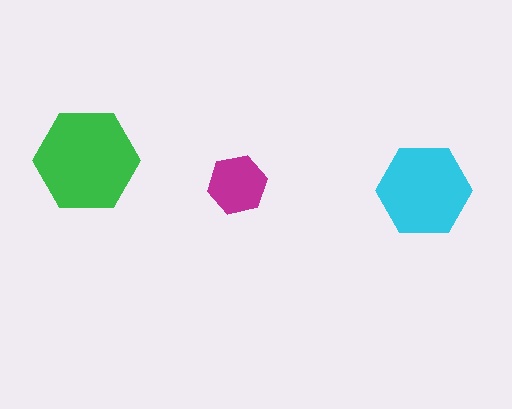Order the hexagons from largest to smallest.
the green one, the cyan one, the magenta one.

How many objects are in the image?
There are 3 objects in the image.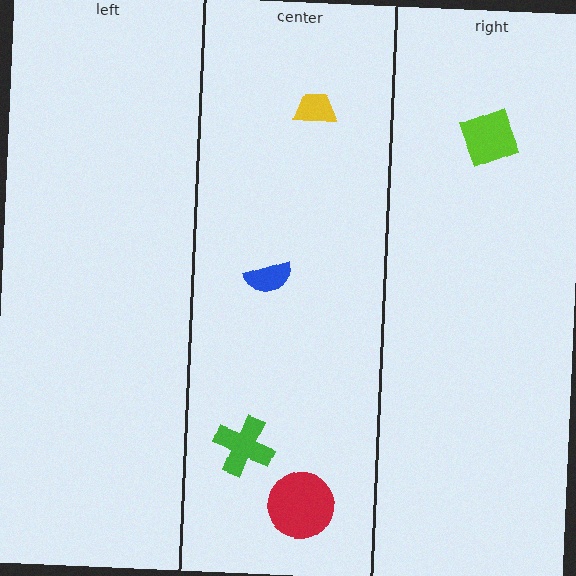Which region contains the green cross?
The center region.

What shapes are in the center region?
The blue semicircle, the yellow trapezoid, the red circle, the green cross.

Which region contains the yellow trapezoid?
The center region.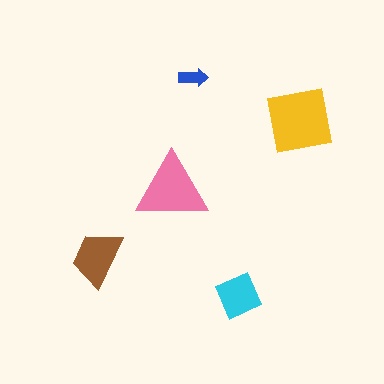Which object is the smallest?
The blue arrow.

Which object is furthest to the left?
The brown trapezoid is leftmost.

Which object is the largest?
The yellow square.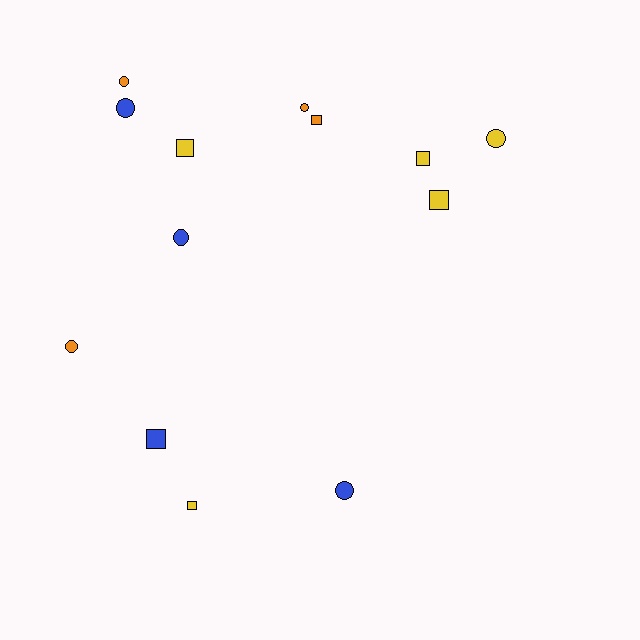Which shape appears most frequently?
Circle, with 7 objects.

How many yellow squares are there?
There are 4 yellow squares.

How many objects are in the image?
There are 13 objects.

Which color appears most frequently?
Yellow, with 5 objects.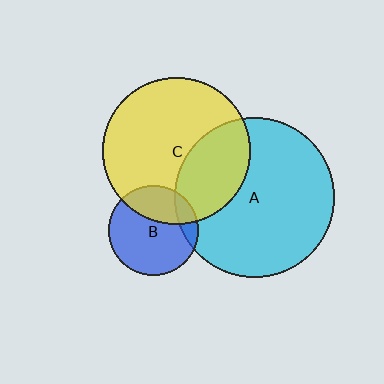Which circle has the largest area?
Circle A (cyan).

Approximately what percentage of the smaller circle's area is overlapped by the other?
Approximately 30%.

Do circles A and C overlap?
Yes.